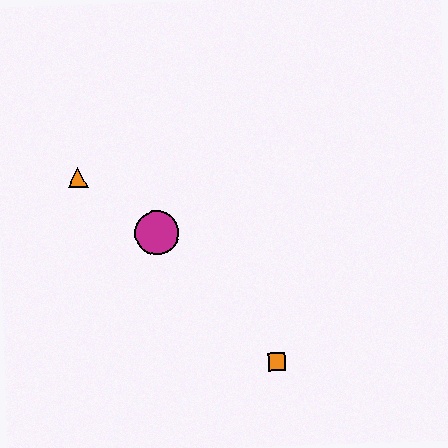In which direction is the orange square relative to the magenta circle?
The orange square is below the magenta circle.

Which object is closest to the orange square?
The magenta circle is closest to the orange square.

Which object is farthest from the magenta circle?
The orange square is farthest from the magenta circle.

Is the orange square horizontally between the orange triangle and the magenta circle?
No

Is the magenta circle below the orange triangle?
Yes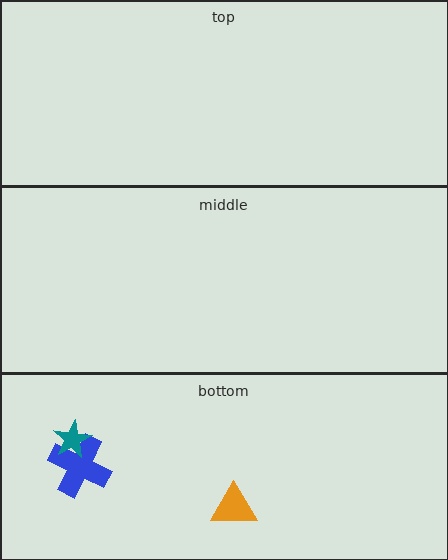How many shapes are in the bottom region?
3.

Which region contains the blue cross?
The bottom region.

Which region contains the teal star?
The bottom region.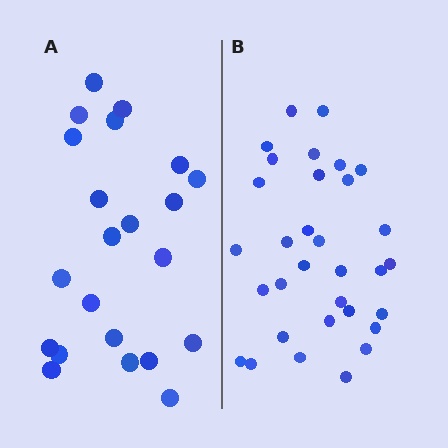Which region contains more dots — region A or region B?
Region B (the right region) has more dots.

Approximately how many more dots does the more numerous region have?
Region B has roughly 10 or so more dots than region A.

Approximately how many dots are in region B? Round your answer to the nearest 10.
About 30 dots. (The exact count is 32, which rounds to 30.)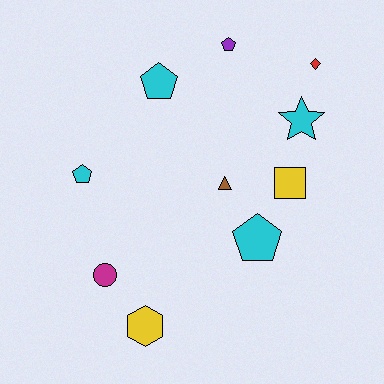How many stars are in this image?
There is 1 star.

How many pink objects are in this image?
There are no pink objects.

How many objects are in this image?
There are 10 objects.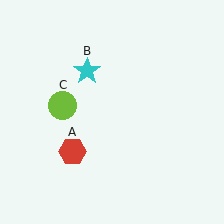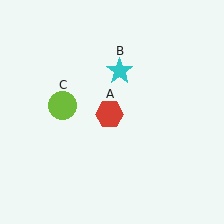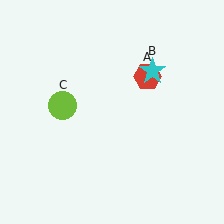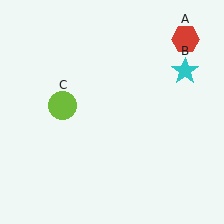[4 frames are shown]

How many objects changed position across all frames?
2 objects changed position: red hexagon (object A), cyan star (object B).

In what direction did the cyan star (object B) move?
The cyan star (object B) moved right.